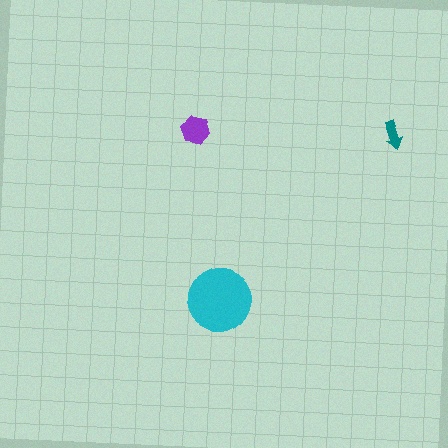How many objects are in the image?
There are 3 objects in the image.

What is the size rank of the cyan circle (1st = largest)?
1st.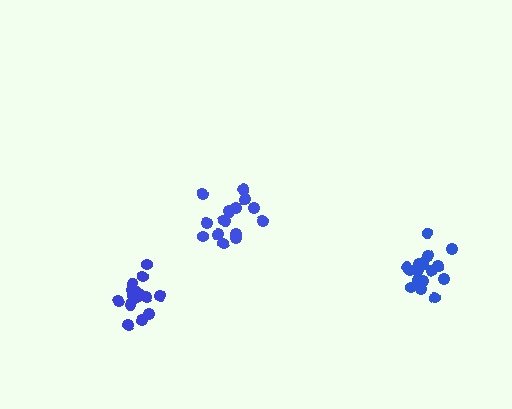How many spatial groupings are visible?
There are 3 spatial groupings.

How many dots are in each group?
Group 1: 15 dots, Group 2: 16 dots, Group 3: 17 dots (48 total).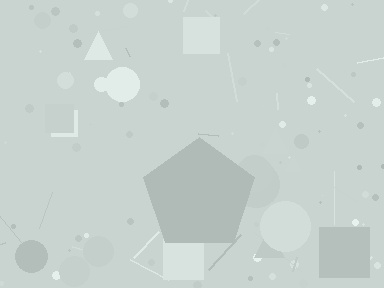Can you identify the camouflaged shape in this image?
The camouflaged shape is a pentagon.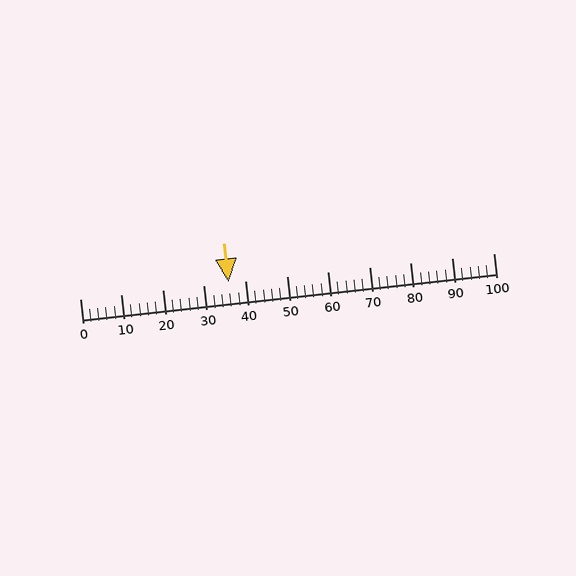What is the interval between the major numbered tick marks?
The major tick marks are spaced 10 units apart.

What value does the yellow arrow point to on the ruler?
The yellow arrow points to approximately 36.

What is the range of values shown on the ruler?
The ruler shows values from 0 to 100.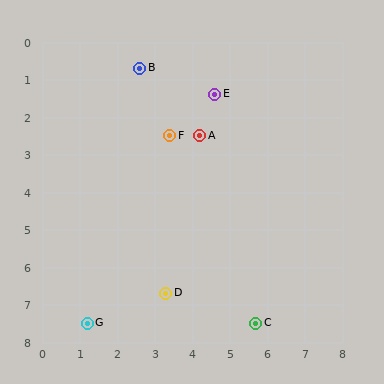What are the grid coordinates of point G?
Point G is at approximately (1.2, 7.5).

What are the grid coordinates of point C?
Point C is at approximately (5.7, 7.5).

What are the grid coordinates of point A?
Point A is at approximately (4.2, 2.5).